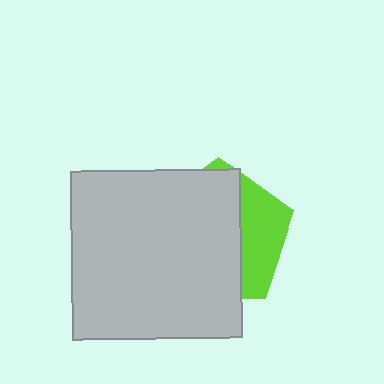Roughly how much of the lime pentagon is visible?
A small part of it is visible (roughly 31%).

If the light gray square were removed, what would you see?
You would see the complete lime pentagon.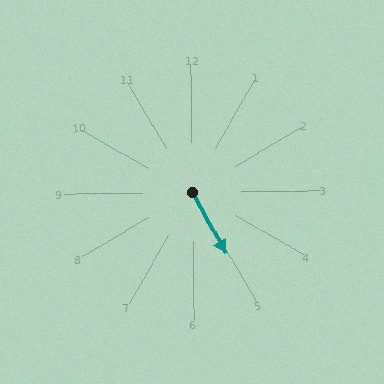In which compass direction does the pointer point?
Southeast.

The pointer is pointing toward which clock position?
Roughly 5 o'clock.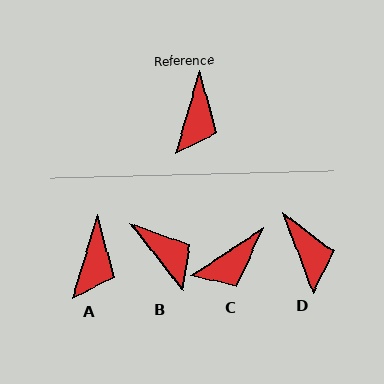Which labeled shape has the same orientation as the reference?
A.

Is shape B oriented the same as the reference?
No, it is off by about 55 degrees.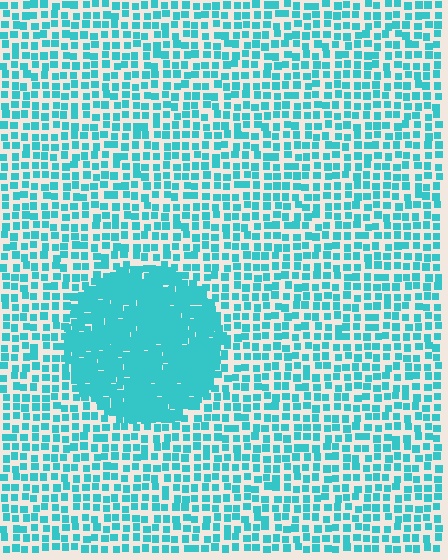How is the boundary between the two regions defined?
The boundary is defined by a change in element density (approximately 2.4x ratio). All elements are the same color, size, and shape.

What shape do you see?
I see a circle.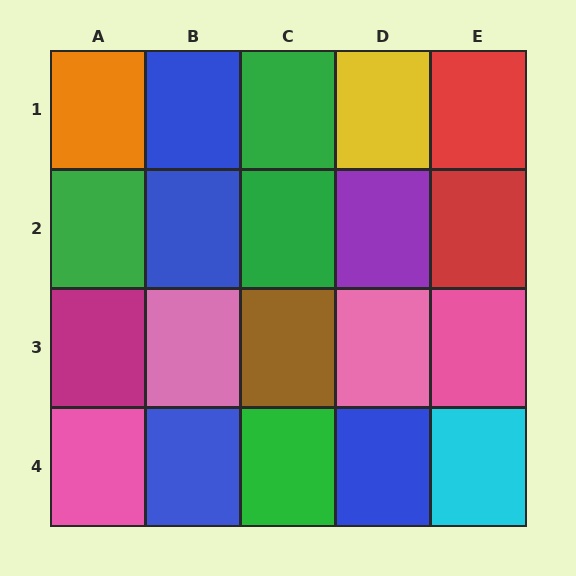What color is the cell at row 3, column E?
Pink.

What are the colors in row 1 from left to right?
Orange, blue, green, yellow, red.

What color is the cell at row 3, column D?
Pink.